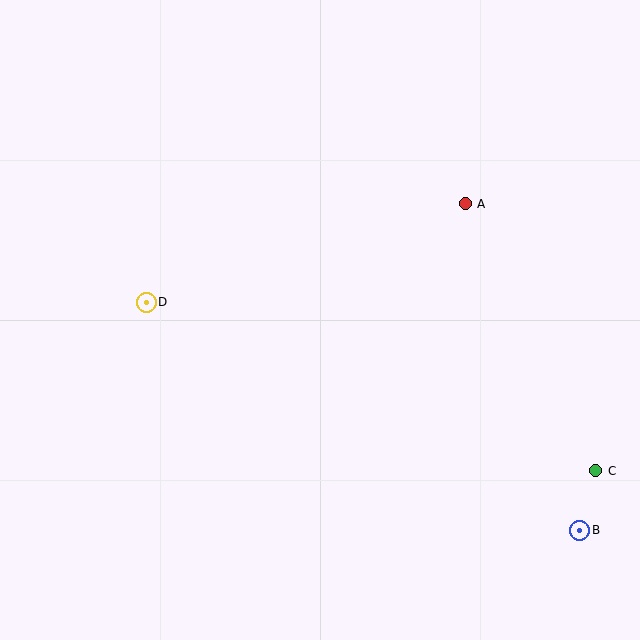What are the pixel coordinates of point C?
Point C is at (596, 471).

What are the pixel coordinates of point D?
Point D is at (146, 302).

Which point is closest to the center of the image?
Point D at (146, 302) is closest to the center.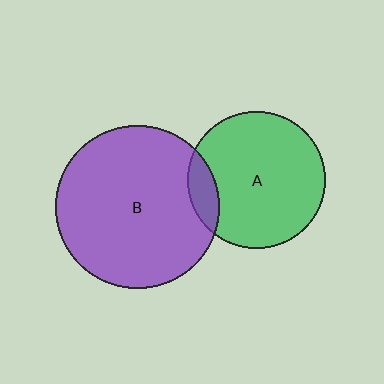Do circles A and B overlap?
Yes.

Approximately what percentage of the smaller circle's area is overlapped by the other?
Approximately 10%.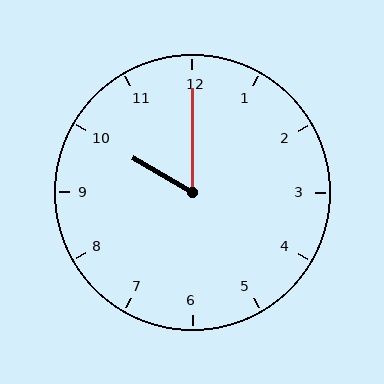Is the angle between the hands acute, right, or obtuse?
It is acute.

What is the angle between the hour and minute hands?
Approximately 60 degrees.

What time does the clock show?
10:00.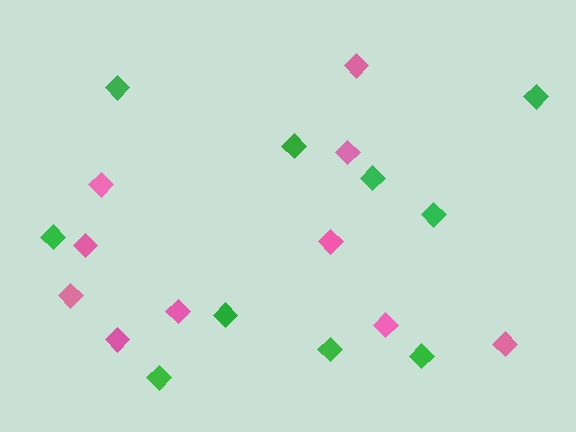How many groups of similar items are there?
There are 2 groups: one group of green diamonds (10) and one group of pink diamonds (10).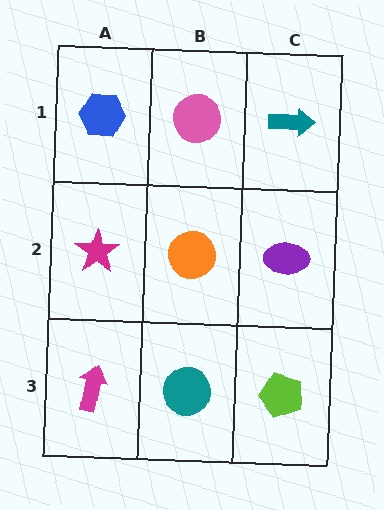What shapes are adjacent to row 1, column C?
A purple ellipse (row 2, column C), a pink circle (row 1, column B).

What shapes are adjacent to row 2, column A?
A blue hexagon (row 1, column A), a magenta arrow (row 3, column A), an orange circle (row 2, column B).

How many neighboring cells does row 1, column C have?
2.